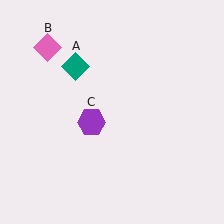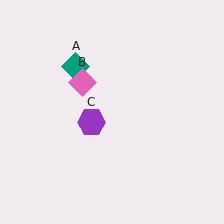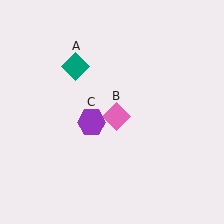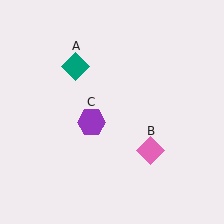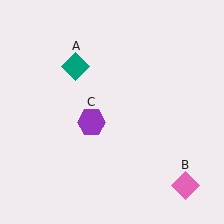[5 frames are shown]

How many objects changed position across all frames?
1 object changed position: pink diamond (object B).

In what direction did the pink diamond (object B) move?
The pink diamond (object B) moved down and to the right.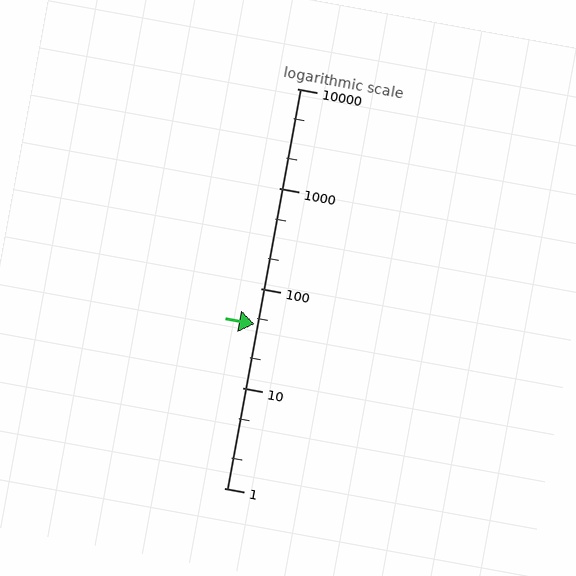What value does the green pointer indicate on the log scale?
The pointer indicates approximately 44.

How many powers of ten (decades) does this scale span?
The scale spans 4 decades, from 1 to 10000.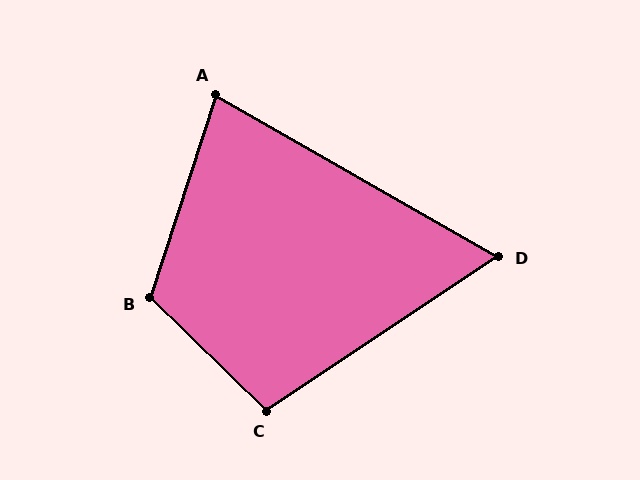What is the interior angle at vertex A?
Approximately 78 degrees (acute).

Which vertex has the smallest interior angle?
D, at approximately 63 degrees.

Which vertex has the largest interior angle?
B, at approximately 117 degrees.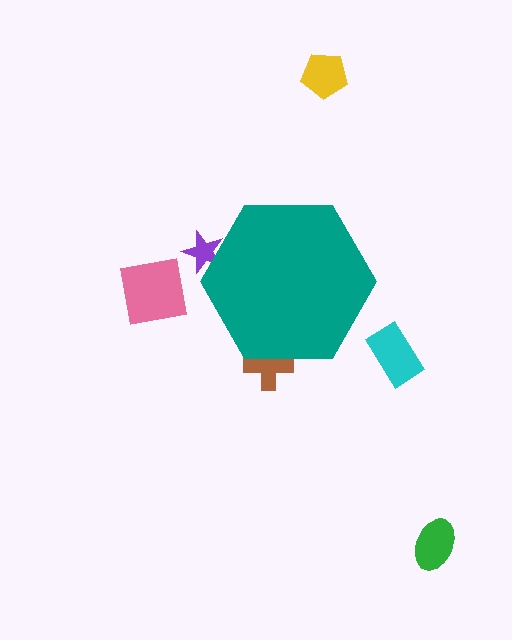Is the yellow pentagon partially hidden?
No, the yellow pentagon is fully visible.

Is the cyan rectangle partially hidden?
No, the cyan rectangle is fully visible.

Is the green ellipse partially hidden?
No, the green ellipse is fully visible.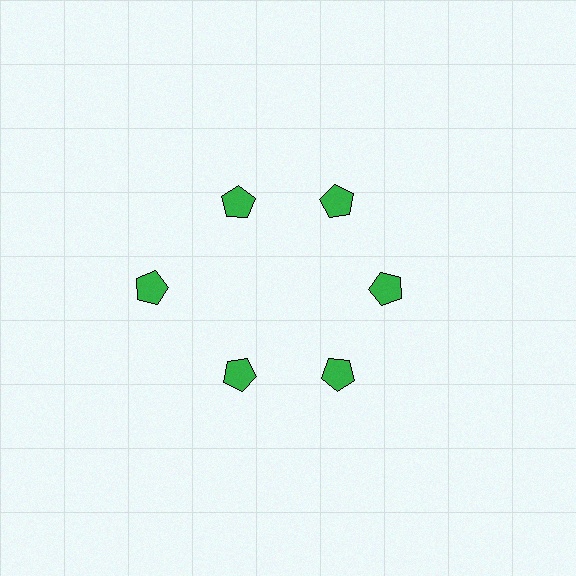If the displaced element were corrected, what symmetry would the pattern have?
It would have 6-fold rotational symmetry — the pattern would map onto itself every 60 degrees.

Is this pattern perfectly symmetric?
No. The 6 green pentagons are arranged in a ring, but one element near the 9 o'clock position is pushed outward from the center, breaking the 6-fold rotational symmetry.